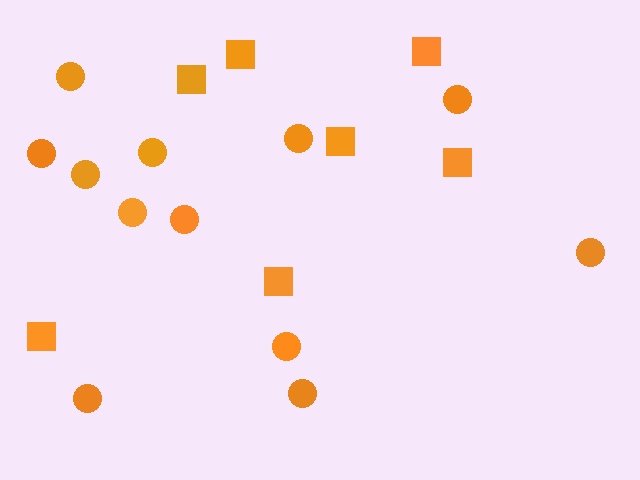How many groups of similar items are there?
There are 2 groups: one group of squares (7) and one group of circles (12).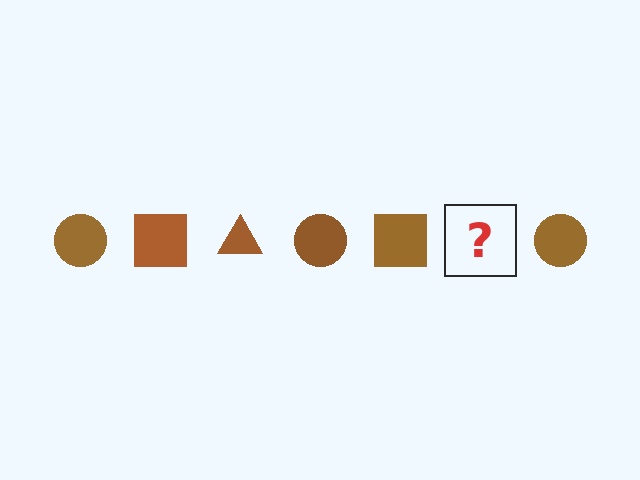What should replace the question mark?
The question mark should be replaced with a brown triangle.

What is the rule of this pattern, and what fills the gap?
The rule is that the pattern cycles through circle, square, triangle shapes in brown. The gap should be filled with a brown triangle.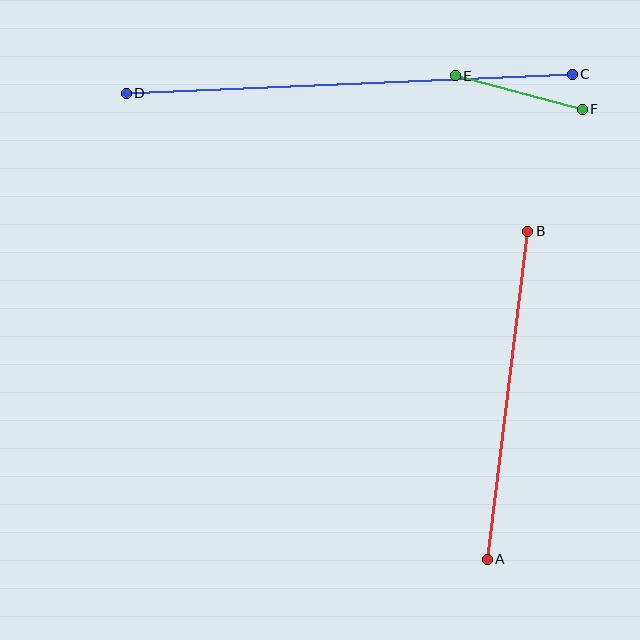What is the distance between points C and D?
The distance is approximately 446 pixels.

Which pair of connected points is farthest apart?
Points C and D are farthest apart.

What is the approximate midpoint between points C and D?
The midpoint is at approximately (349, 84) pixels.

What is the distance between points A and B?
The distance is approximately 330 pixels.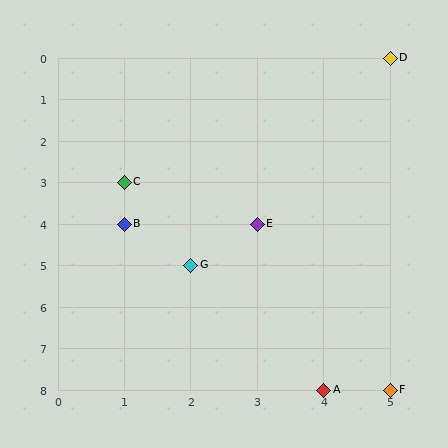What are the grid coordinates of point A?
Point A is at grid coordinates (4, 8).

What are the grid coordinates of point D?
Point D is at grid coordinates (5, 0).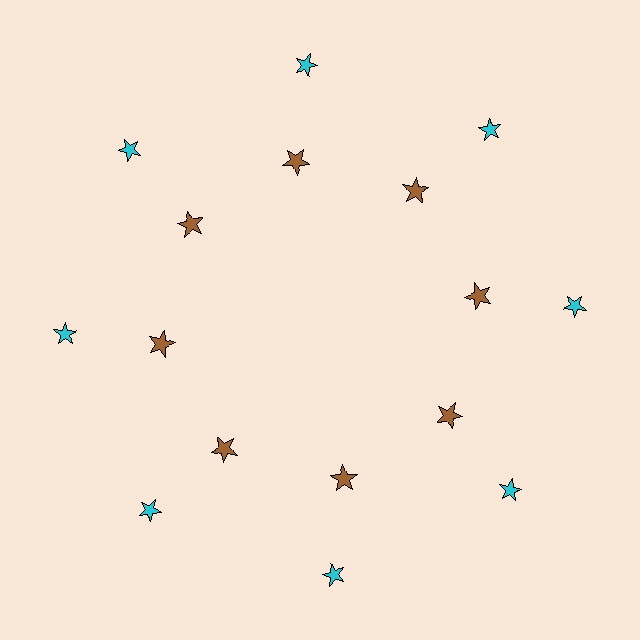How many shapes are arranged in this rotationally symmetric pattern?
There are 16 shapes, arranged in 8 groups of 2.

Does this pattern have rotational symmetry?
Yes, this pattern has 8-fold rotational symmetry. It looks the same after rotating 45 degrees around the center.